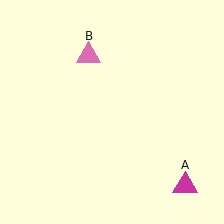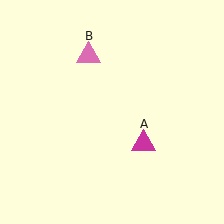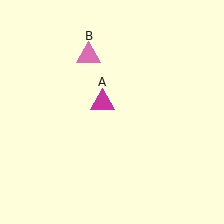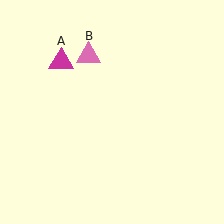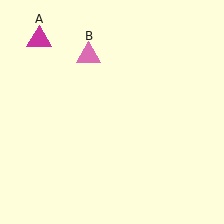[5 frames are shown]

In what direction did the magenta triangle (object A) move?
The magenta triangle (object A) moved up and to the left.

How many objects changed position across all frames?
1 object changed position: magenta triangle (object A).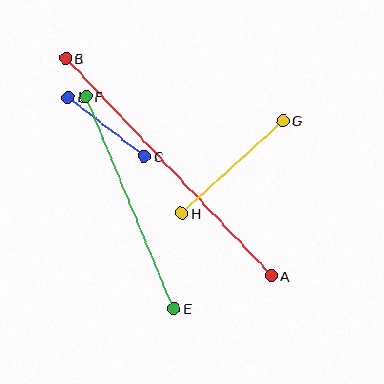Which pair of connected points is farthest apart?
Points A and B are farthest apart.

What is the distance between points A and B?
The distance is approximately 299 pixels.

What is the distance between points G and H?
The distance is approximately 137 pixels.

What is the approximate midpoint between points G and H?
The midpoint is at approximately (232, 167) pixels.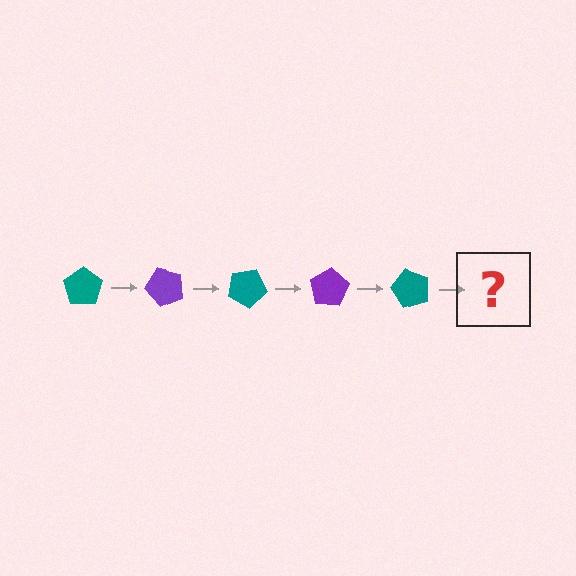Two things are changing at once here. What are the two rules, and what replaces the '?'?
The two rules are that it rotates 50 degrees each step and the color cycles through teal and purple. The '?' should be a purple pentagon, rotated 250 degrees from the start.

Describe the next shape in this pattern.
It should be a purple pentagon, rotated 250 degrees from the start.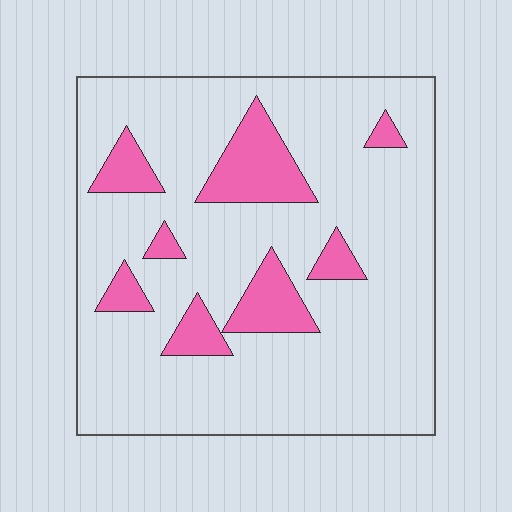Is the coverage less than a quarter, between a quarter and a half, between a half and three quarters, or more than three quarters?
Less than a quarter.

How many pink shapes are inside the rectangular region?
8.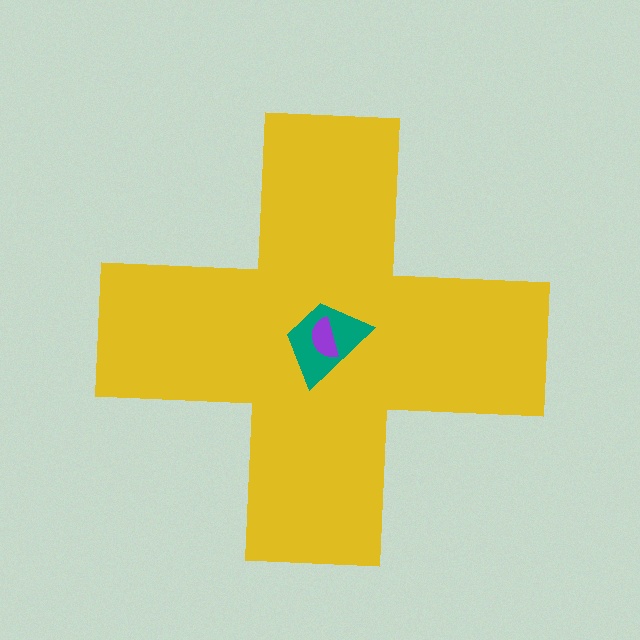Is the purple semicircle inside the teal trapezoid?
Yes.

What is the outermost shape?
The yellow cross.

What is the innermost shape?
The purple semicircle.